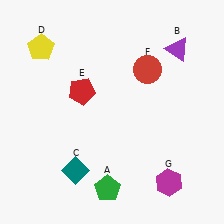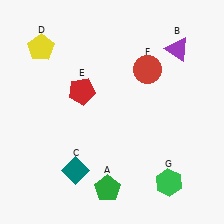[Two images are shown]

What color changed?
The hexagon (G) changed from magenta in Image 1 to green in Image 2.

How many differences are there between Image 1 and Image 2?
There is 1 difference between the two images.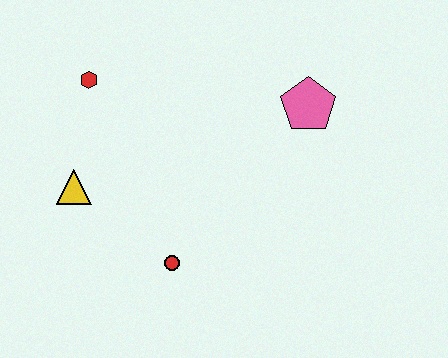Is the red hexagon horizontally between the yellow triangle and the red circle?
Yes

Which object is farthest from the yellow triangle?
The pink pentagon is farthest from the yellow triangle.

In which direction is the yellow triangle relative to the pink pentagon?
The yellow triangle is to the left of the pink pentagon.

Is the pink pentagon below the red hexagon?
Yes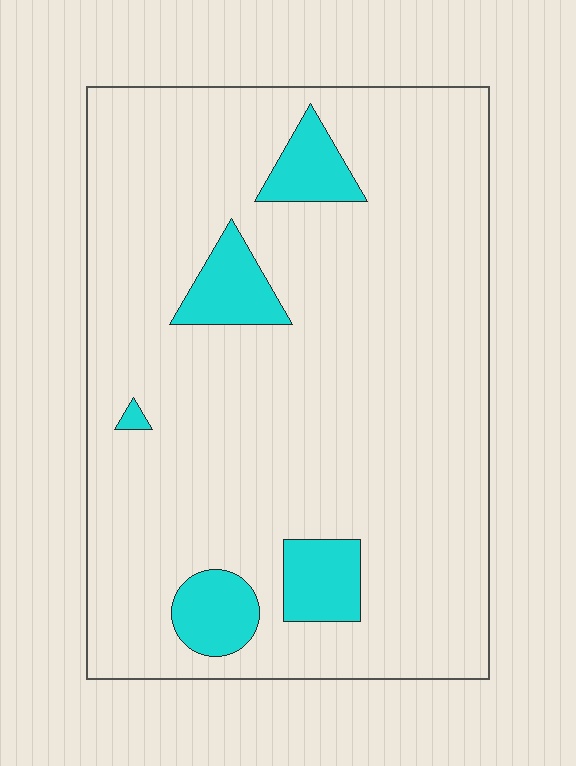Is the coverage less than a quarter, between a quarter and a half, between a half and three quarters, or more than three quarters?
Less than a quarter.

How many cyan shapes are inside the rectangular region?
5.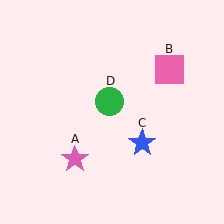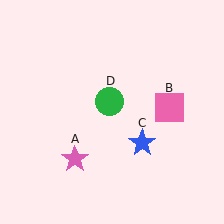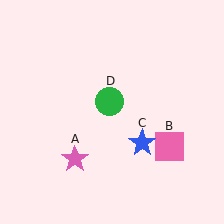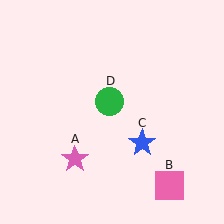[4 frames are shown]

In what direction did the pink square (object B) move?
The pink square (object B) moved down.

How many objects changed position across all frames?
1 object changed position: pink square (object B).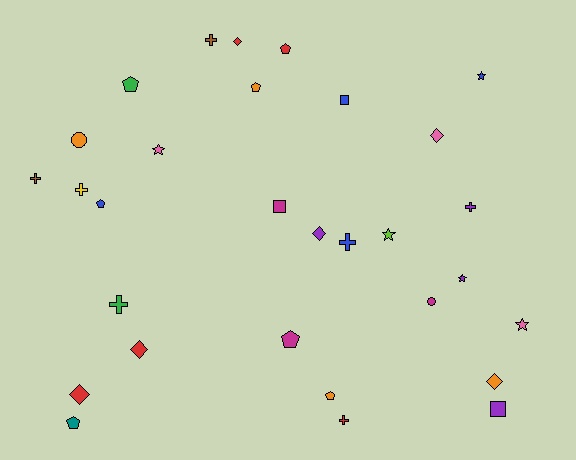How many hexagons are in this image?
There are no hexagons.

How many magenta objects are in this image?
There are 3 magenta objects.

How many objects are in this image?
There are 30 objects.